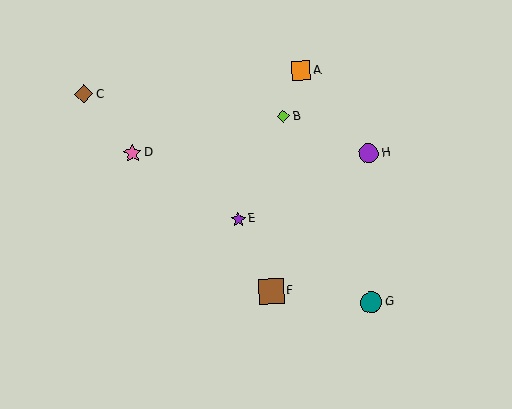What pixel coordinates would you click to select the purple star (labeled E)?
Click at (238, 219) to select the purple star E.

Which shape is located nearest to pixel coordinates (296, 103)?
The lime diamond (labeled B) at (283, 116) is nearest to that location.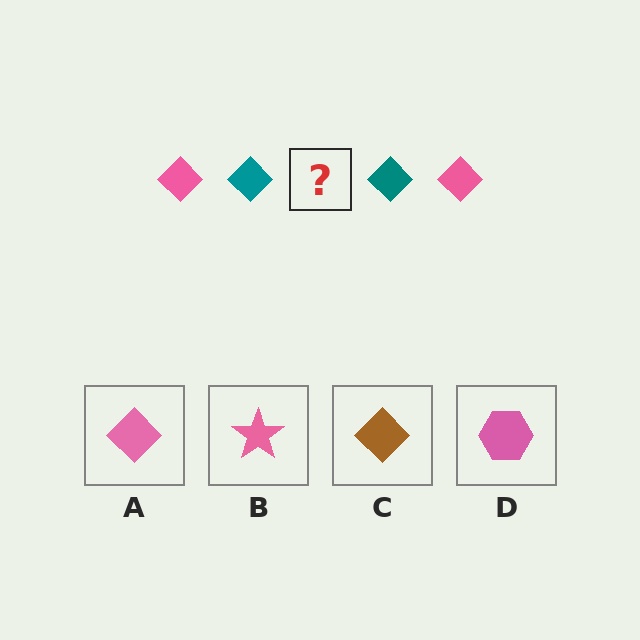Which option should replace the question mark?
Option A.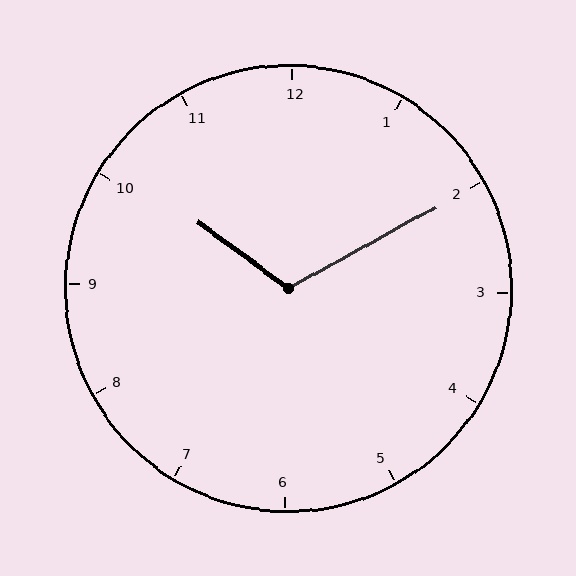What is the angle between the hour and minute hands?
Approximately 115 degrees.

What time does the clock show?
10:10.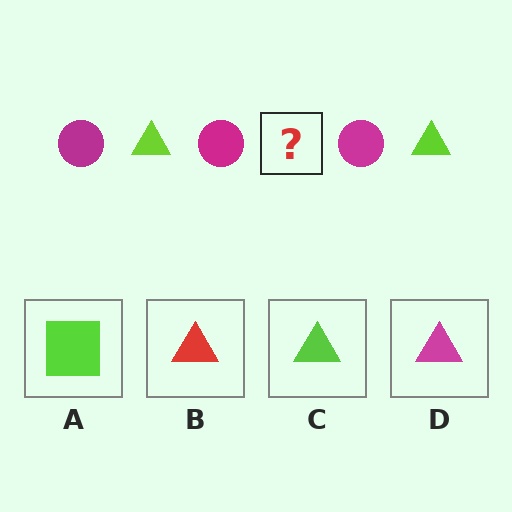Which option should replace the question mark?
Option C.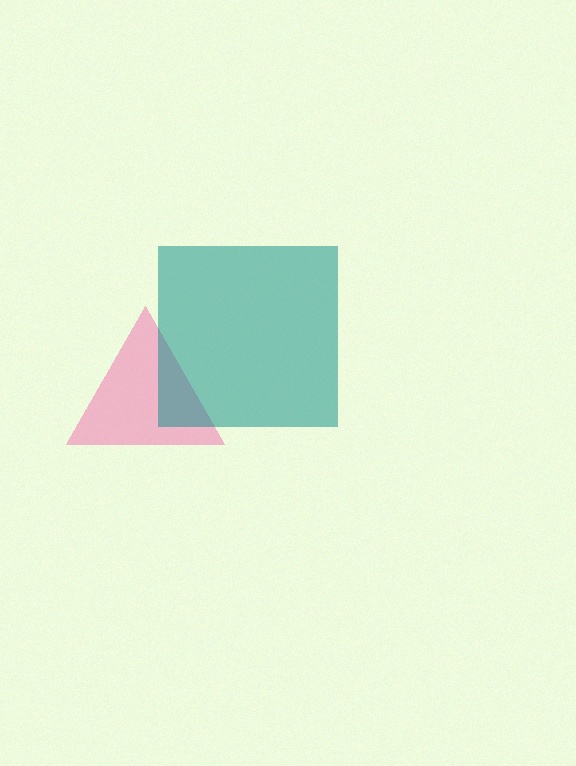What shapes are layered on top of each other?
The layered shapes are: a pink triangle, a teal square.